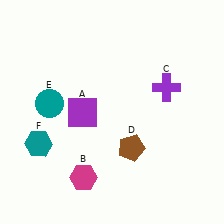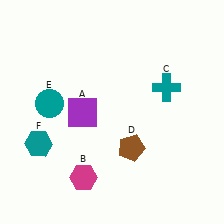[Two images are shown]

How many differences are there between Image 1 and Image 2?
There is 1 difference between the two images.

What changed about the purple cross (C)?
In Image 1, C is purple. In Image 2, it changed to teal.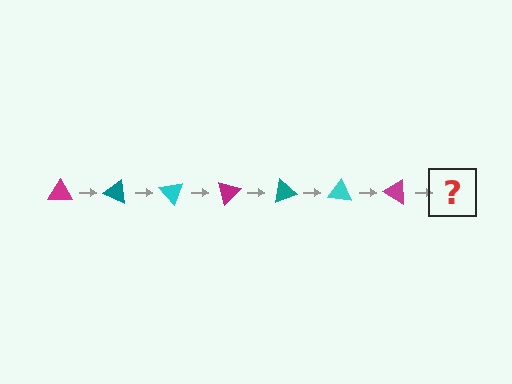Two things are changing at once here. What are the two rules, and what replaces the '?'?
The two rules are that it rotates 25 degrees each step and the color cycles through magenta, teal, and cyan. The '?' should be a teal triangle, rotated 175 degrees from the start.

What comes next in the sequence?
The next element should be a teal triangle, rotated 175 degrees from the start.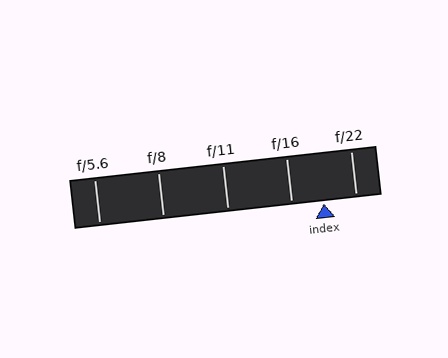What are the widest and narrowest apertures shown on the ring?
The widest aperture shown is f/5.6 and the narrowest is f/22.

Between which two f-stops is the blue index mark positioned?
The index mark is between f/16 and f/22.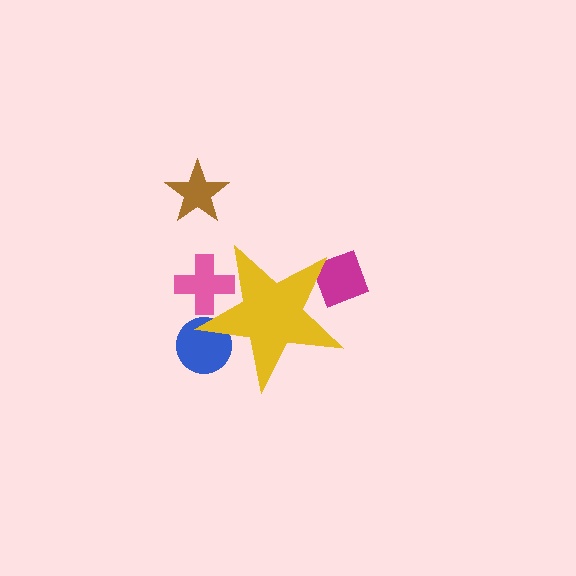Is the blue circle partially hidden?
Yes, the blue circle is partially hidden behind the yellow star.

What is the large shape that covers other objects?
A yellow star.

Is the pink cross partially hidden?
Yes, the pink cross is partially hidden behind the yellow star.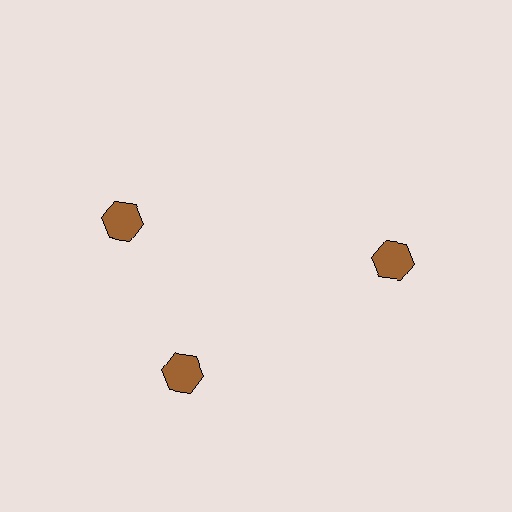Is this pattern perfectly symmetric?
No. The 3 brown hexagons are arranged in a ring, but one element near the 11 o'clock position is rotated out of alignment along the ring, breaking the 3-fold rotational symmetry.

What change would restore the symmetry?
The symmetry would be restored by rotating it back into even spacing with its neighbors so that all 3 hexagons sit at equal angles and equal distance from the center.